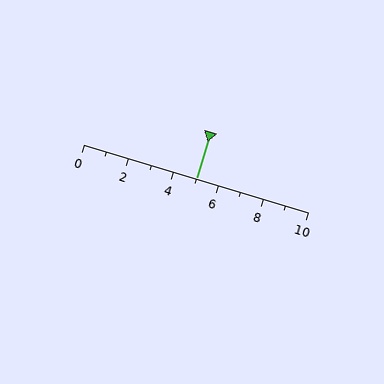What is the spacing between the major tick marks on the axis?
The major ticks are spaced 2 apart.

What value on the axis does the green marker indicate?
The marker indicates approximately 5.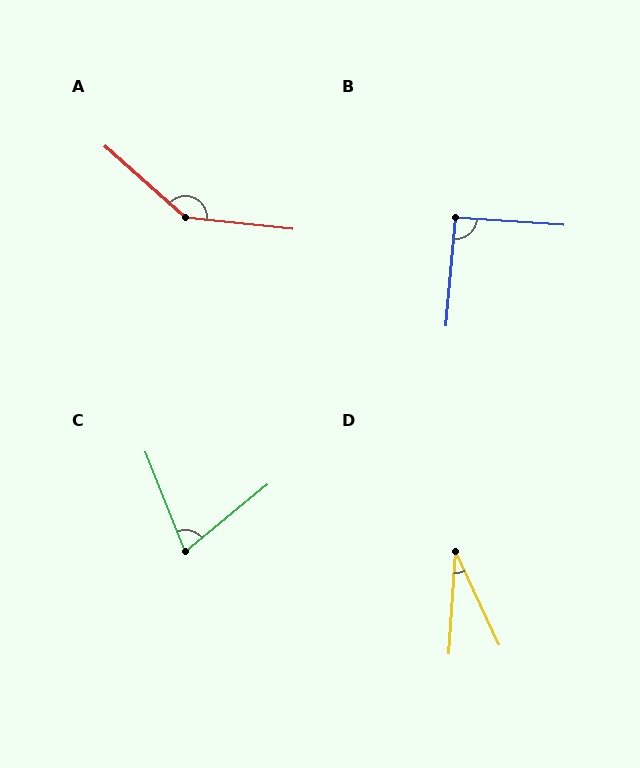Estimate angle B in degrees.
Approximately 91 degrees.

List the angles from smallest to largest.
D (28°), C (72°), B (91°), A (145°).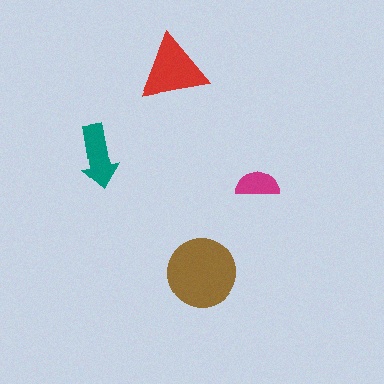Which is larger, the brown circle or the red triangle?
The brown circle.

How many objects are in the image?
There are 4 objects in the image.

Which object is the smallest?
The magenta semicircle.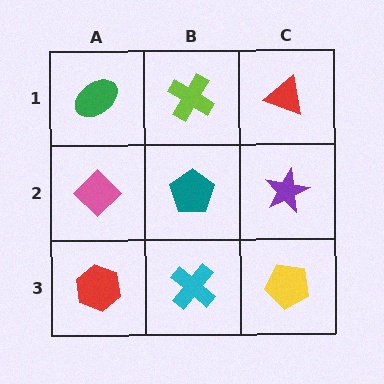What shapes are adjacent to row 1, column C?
A purple star (row 2, column C), a lime cross (row 1, column B).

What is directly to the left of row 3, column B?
A red hexagon.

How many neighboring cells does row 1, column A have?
2.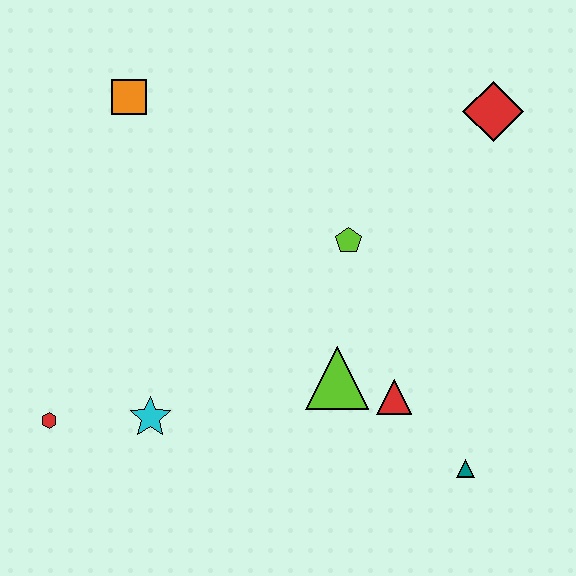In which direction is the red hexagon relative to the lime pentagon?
The red hexagon is to the left of the lime pentagon.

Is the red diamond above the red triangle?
Yes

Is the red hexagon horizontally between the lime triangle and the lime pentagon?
No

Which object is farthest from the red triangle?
The orange square is farthest from the red triangle.